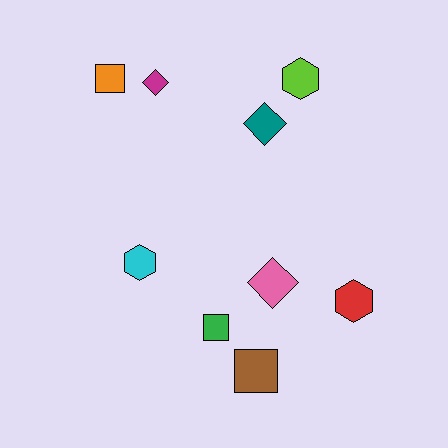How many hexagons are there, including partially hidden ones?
There are 3 hexagons.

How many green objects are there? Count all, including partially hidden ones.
There is 1 green object.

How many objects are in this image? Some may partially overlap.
There are 9 objects.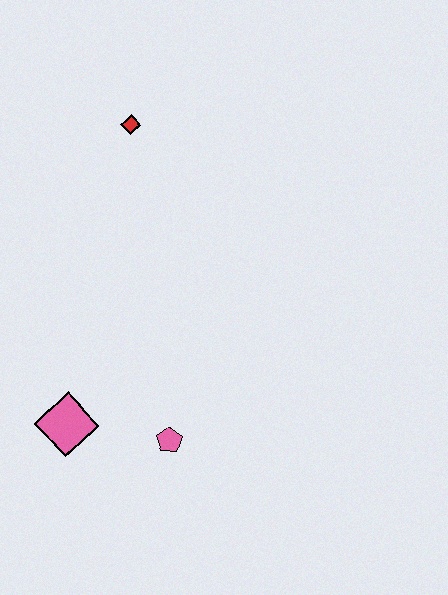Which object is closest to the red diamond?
The pink diamond is closest to the red diamond.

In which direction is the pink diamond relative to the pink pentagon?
The pink diamond is to the left of the pink pentagon.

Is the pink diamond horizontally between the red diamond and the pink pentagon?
No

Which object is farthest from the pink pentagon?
The red diamond is farthest from the pink pentagon.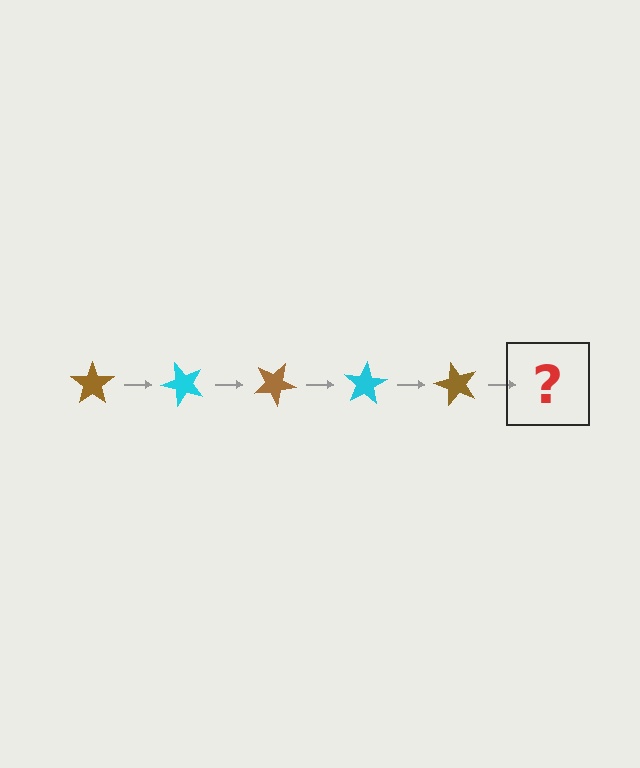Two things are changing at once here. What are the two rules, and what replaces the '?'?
The two rules are that it rotates 50 degrees each step and the color cycles through brown and cyan. The '?' should be a cyan star, rotated 250 degrees from the start.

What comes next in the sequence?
The next element should be a cyan star, rotated 250 degrees from the start.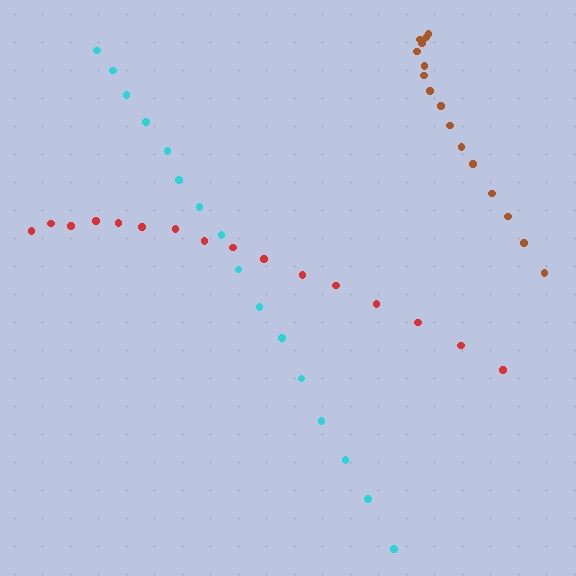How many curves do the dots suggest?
There are 3 distinct paths.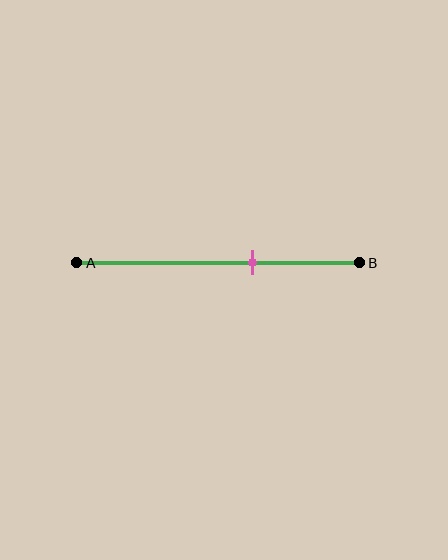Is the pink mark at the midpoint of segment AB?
No, the mark is at about 60% from A, not at the 50% midpoint.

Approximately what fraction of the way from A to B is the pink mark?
The pink mark is approximately 60% of the way from A to B.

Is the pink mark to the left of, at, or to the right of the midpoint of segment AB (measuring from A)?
The pink mark is to the right of the midpoint of segment AB.